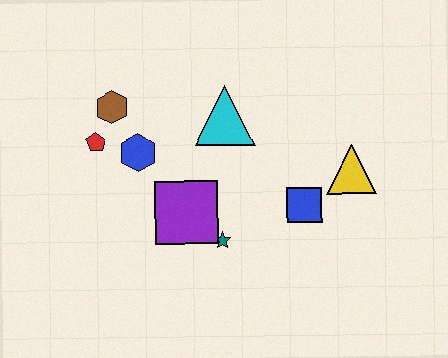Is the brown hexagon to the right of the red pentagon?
Yes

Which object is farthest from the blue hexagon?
The yellow triangle is farthest from the blue hexagon.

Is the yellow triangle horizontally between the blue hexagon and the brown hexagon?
No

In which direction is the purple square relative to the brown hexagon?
The purple square is below the brown hexagon.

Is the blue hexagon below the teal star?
No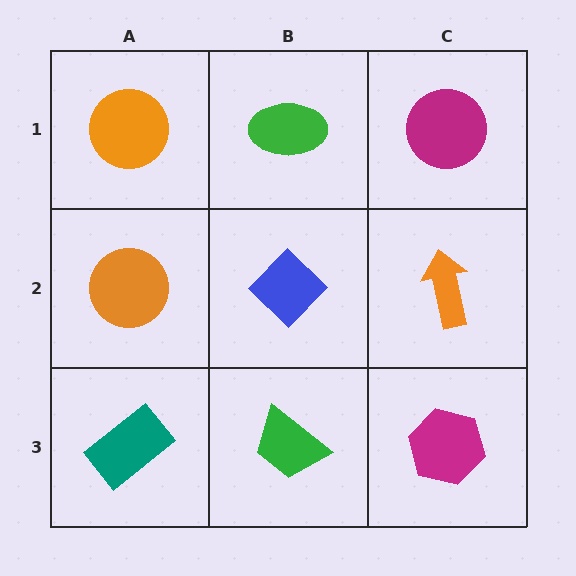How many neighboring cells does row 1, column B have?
3.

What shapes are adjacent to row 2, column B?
A green ellipse (row 1, column B), a green trapezoid (row 3, column B), an orange circle (row 2, column A), an orange arrow (row 2, column C).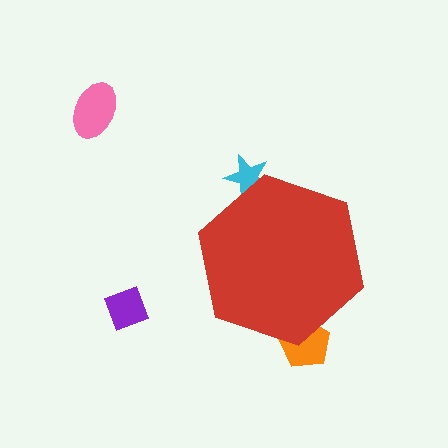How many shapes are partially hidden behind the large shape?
2 shapes are partially hidden.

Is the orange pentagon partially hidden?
Yes, the orange pentagon is partially hidden behind the red hexagon.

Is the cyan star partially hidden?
Yes, the cyan star is partially hidden behind the red hexagon.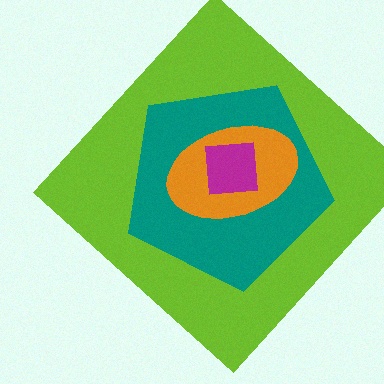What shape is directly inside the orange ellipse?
The magenta square.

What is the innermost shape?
The magenta square.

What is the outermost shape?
The lime diamond.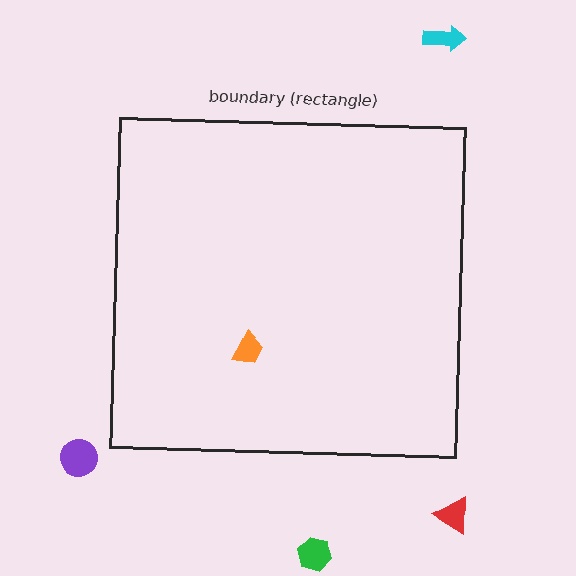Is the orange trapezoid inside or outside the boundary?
Inside.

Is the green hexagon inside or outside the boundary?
Outside.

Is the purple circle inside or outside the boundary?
Outside.